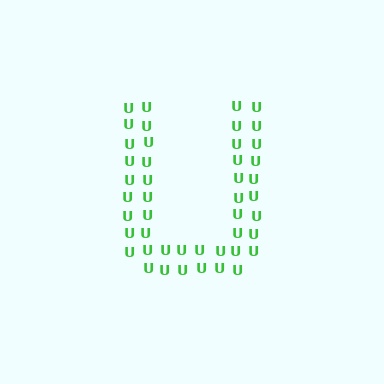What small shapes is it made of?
It is made of small letter U's.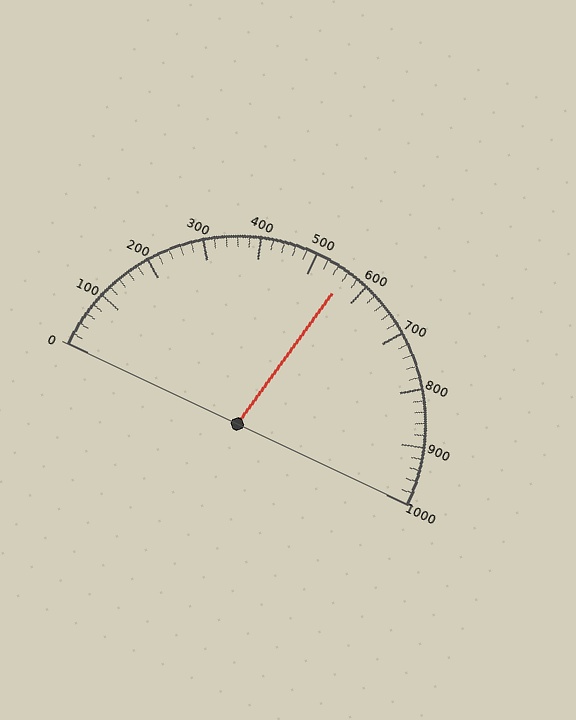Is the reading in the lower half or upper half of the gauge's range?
The reading is in the upper half of the range (0 to 1000).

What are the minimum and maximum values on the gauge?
The gauge ranges from 0 to 1000.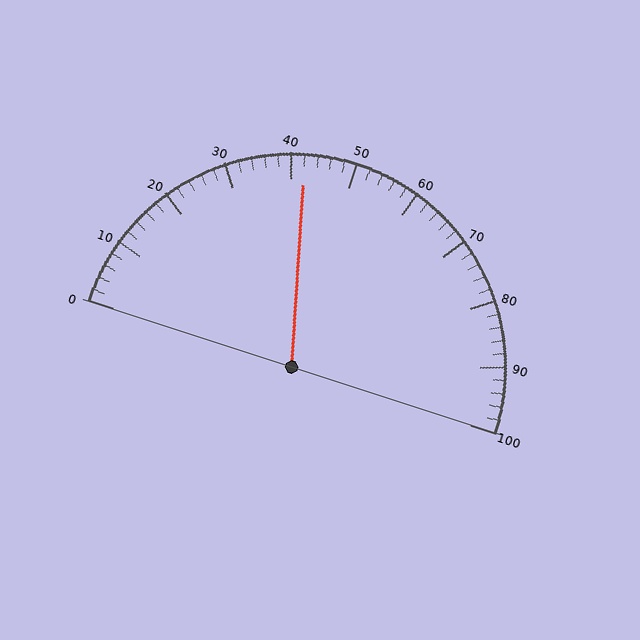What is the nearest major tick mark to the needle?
The nearest major tick mark is 40.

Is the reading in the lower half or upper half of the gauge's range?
The reading is in the lower half of the range (0 to 100).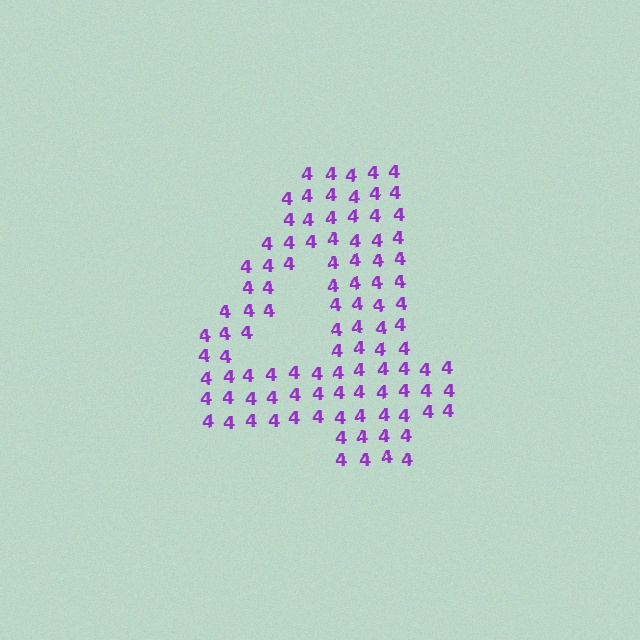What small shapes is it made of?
It is made of small digit 4's.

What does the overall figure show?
The overall figure shows the digit 4.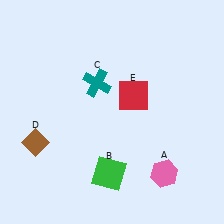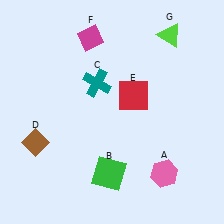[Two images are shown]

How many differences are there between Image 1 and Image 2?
There are 2 differences between the two images.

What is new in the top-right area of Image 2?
A lime triangle (G) was added in the top-right area of Image 2.